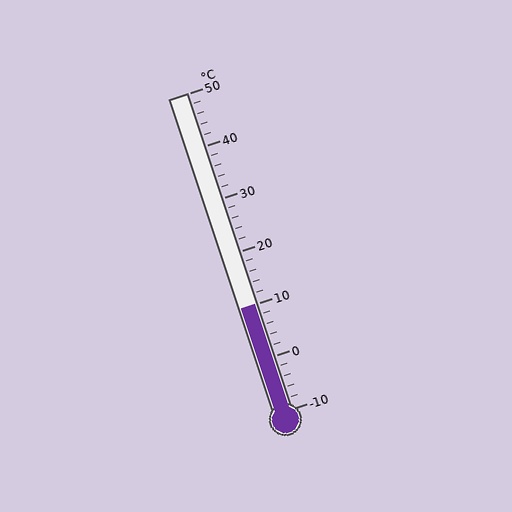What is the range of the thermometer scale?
The thermometer scale ranges from -10°C to 50°C.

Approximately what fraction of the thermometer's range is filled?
The thermometer is filled to approximately 35% of its range.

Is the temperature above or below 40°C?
The temperature is below 40°C.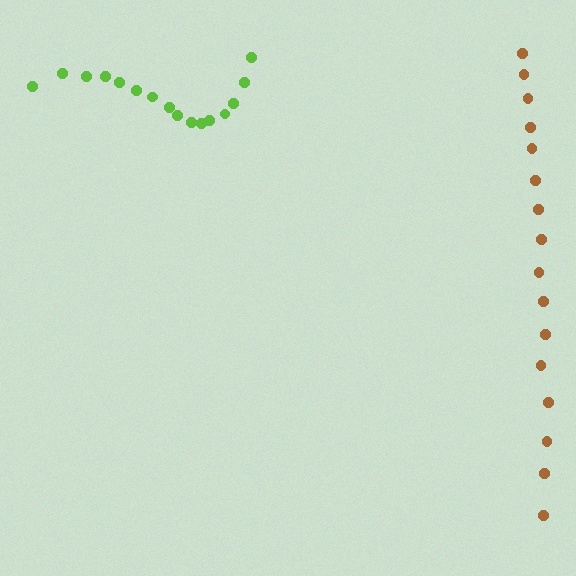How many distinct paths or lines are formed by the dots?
There are 2 distinct paths.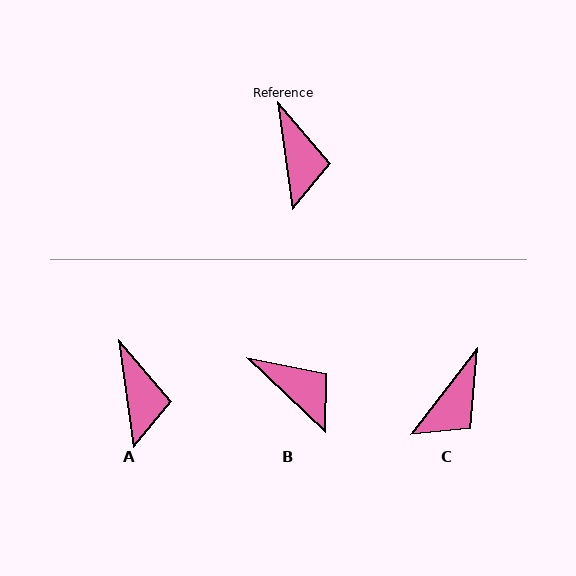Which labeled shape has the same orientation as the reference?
A.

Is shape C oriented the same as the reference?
No, it is off by about 45 degrees.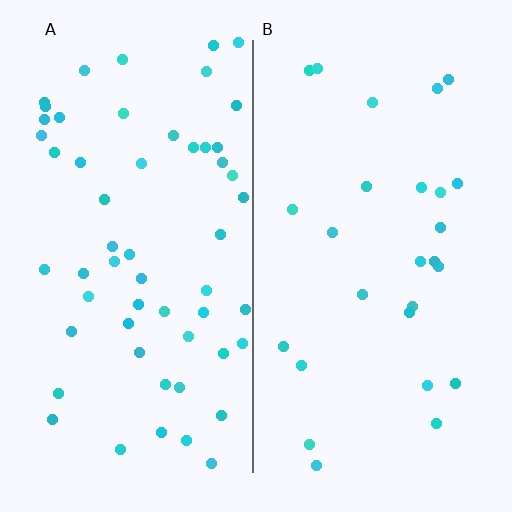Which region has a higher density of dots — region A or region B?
A (the left).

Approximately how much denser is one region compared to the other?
Approximately 2.1× — region A over region B.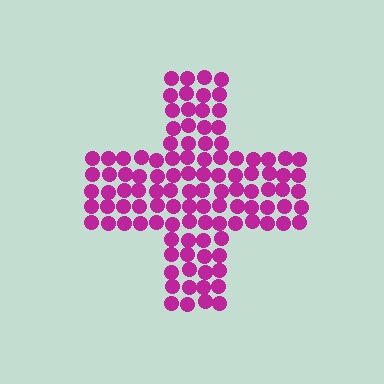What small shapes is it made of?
It is made of small circles.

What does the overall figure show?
The overall figure shows a cross.